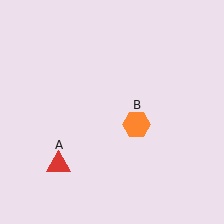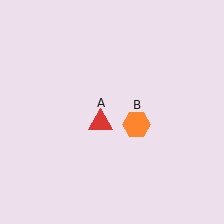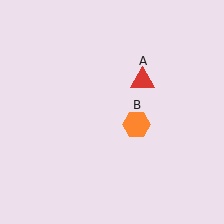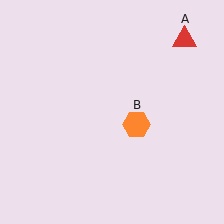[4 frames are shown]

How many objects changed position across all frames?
1 object changed position: red triangle (object A).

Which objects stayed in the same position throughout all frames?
Orange hexagon (object B) remained stationary.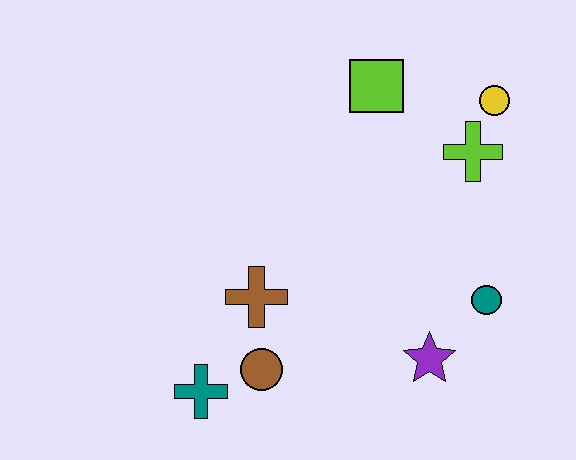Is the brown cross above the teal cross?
Yes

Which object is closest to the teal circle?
The purple star is closest to the teal circle.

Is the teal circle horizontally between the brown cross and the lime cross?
No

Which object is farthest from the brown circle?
The yellow circle is farthest from the brown circle.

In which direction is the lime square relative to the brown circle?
The lime square is above the brown circle.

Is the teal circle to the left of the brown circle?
No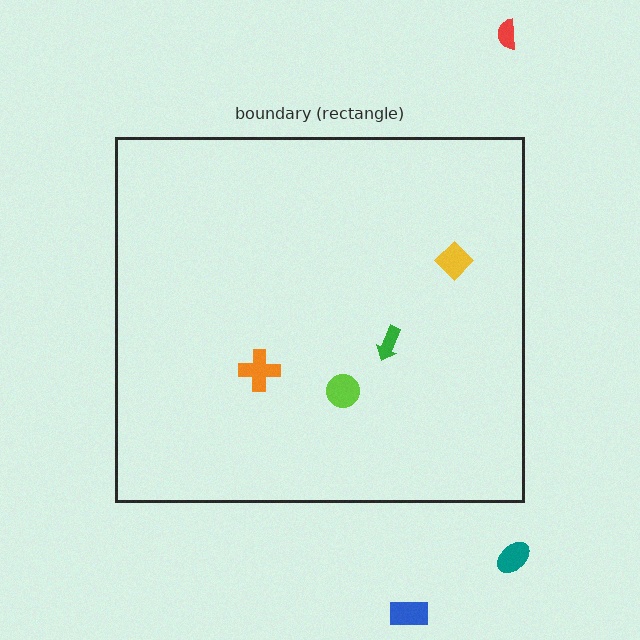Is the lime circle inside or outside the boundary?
Inside.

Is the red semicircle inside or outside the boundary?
Outside.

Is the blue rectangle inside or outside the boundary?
Outside.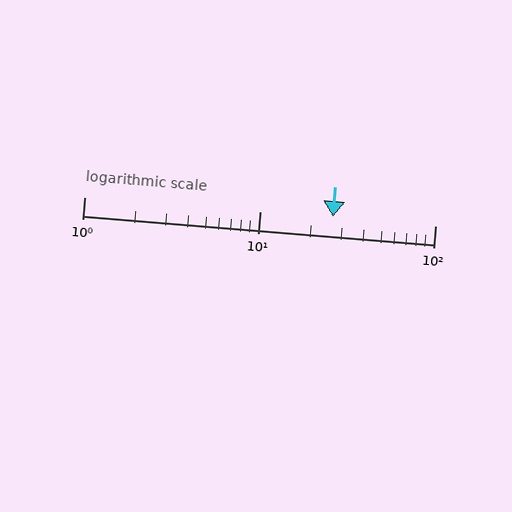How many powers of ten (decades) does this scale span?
The scale spans 2 decades, from 1 to 100.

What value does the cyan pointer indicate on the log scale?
The pointer indicates approximately 26.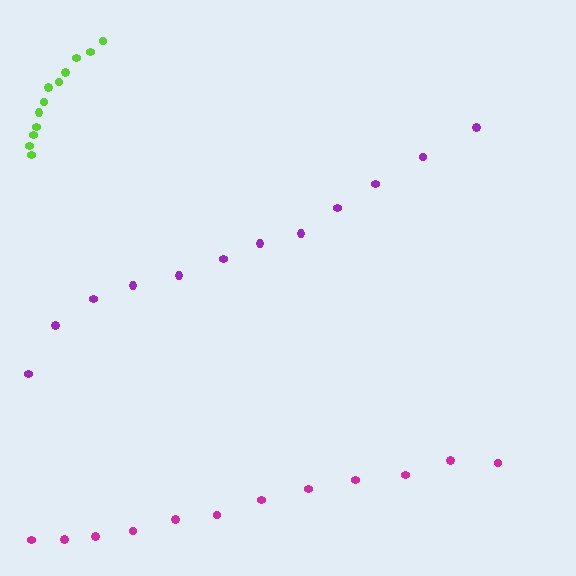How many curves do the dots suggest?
There are 3 distinct paths.